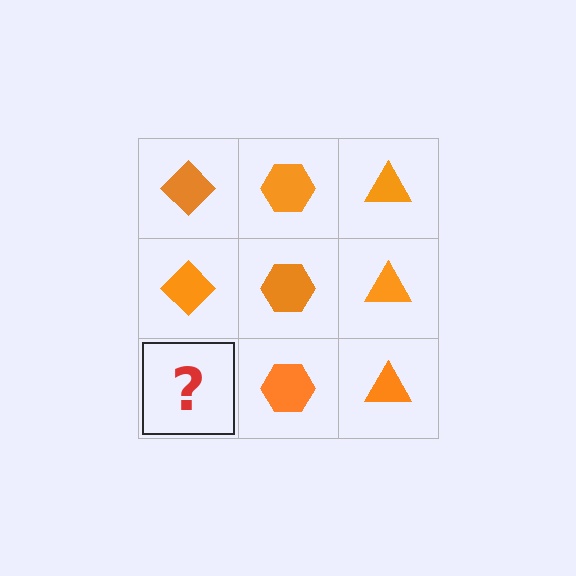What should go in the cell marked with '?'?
The missing cell should contain an orange diamond.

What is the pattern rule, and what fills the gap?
The rule is that each column has a consistent shape. The gap should be filled with an orange diamond.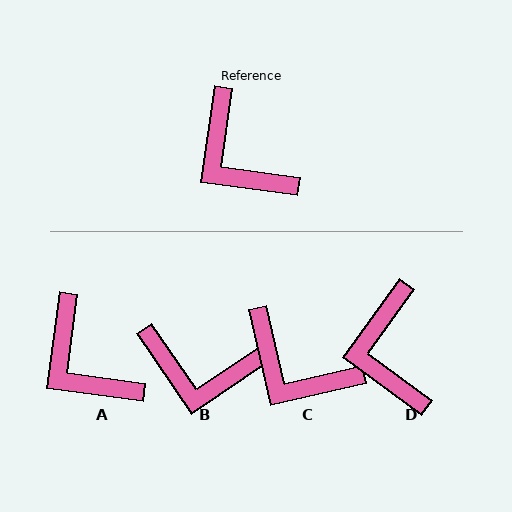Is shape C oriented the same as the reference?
No, it is off by about 21 degrees.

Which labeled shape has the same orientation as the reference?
A.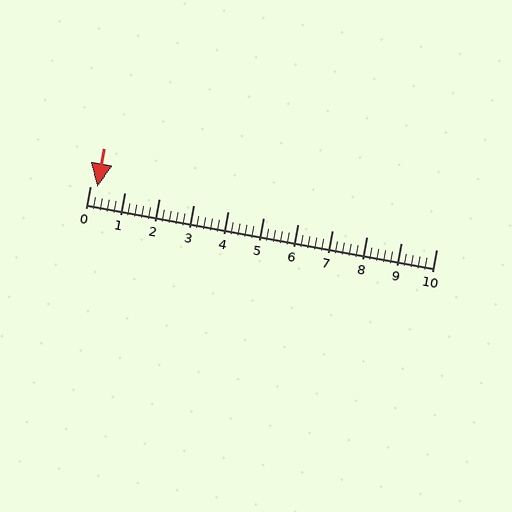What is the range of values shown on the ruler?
The ruler shows values from 0 to 10.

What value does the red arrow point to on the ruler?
The red arrow points to approximately 0.2.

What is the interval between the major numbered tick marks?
The major tick marks are spaced 1 units apart.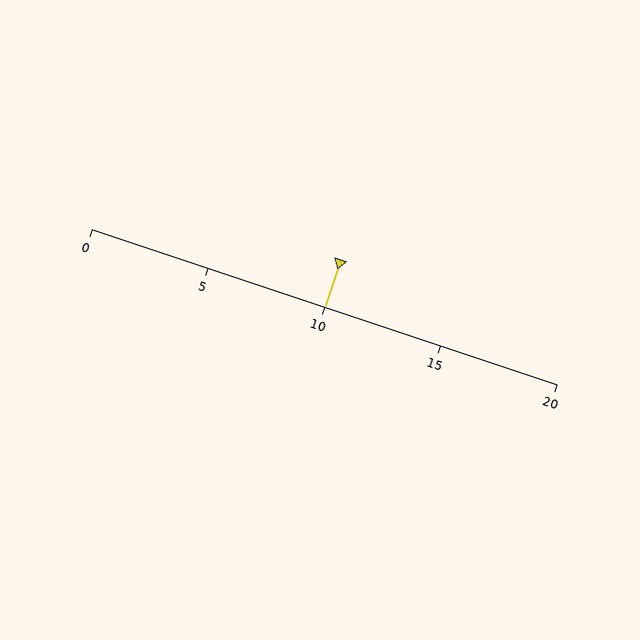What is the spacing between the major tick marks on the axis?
The major ticks are spaced 5 apart.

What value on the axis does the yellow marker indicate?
The marker indicates approximately 10.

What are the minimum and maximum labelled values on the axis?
The axis runs from 0 to 20.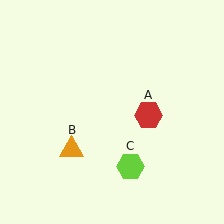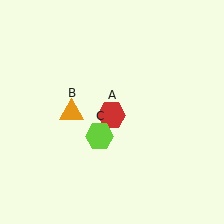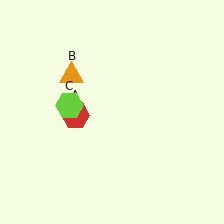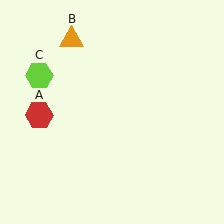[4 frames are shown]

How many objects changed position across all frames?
3 objects changed position: red hexagon (object A), orange triangle (object B), lime hexagon (object C).